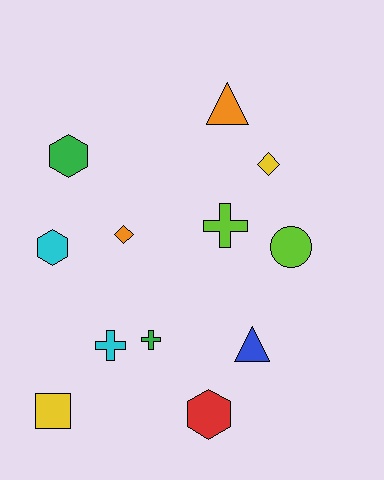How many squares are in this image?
There is 1 square.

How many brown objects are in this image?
There are no brown objects.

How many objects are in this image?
There are 12 objects.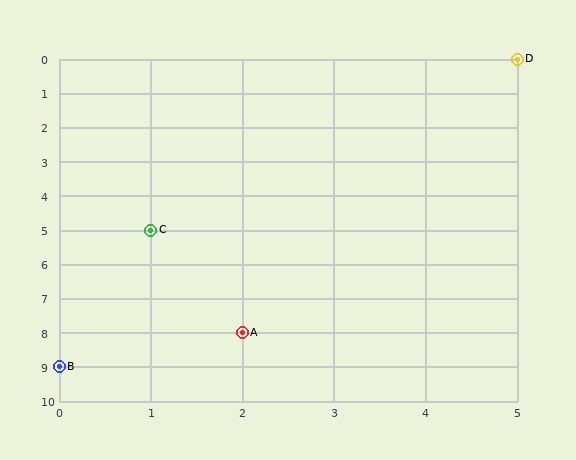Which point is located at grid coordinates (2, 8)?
Point A is at (2, 8).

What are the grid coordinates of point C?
Point C is at grid coordinates (1, 5).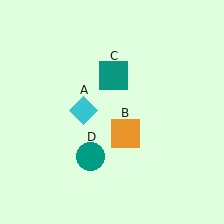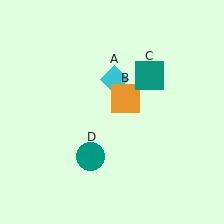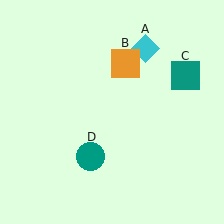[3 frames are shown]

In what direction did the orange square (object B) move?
The orange square (object B) moved up.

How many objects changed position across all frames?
3 objects changed position: cyan diamond (object A), orange square (object B), teal square (object C).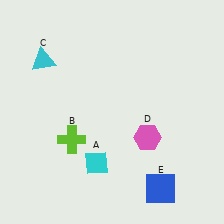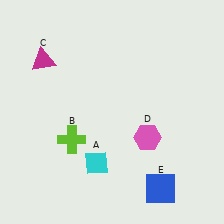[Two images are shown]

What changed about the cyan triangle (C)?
In Image 1, C is cyan. In Image 2, it changed to magenta.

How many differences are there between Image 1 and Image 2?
There is 1 difference between the two images.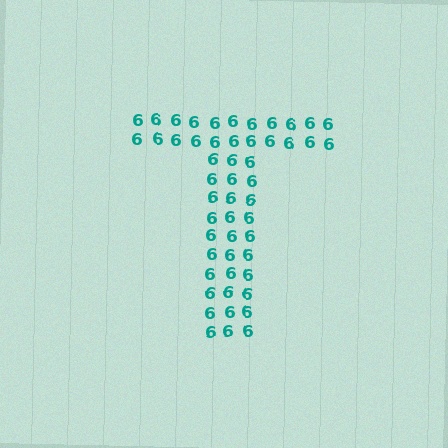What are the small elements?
The small elements are digit 6's.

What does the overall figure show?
The overall figure shows the letter T.